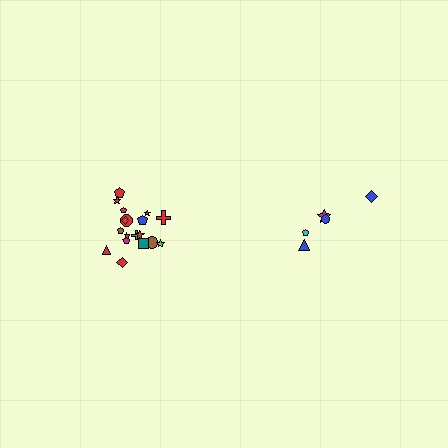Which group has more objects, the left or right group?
The left group.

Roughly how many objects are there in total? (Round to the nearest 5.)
Roughly 25 objects in total.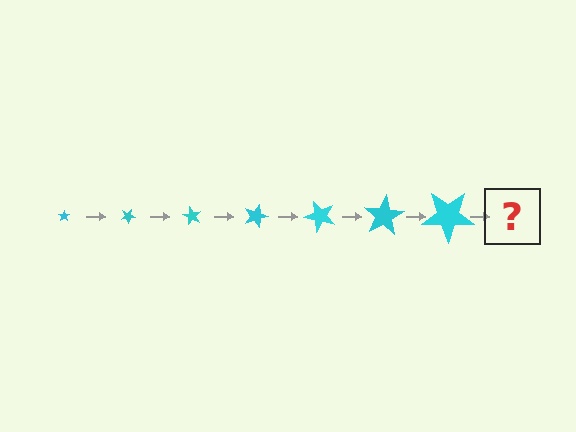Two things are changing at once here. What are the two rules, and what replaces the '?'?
The two rules are that the star grows larger each step and it rotates 30 degrees each step. The '?' should be a star, larger than the previous one and rotated 210 degrees from the start.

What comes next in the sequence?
The next element should be a star, larger than the previous one and rotated 210 degrees from the start.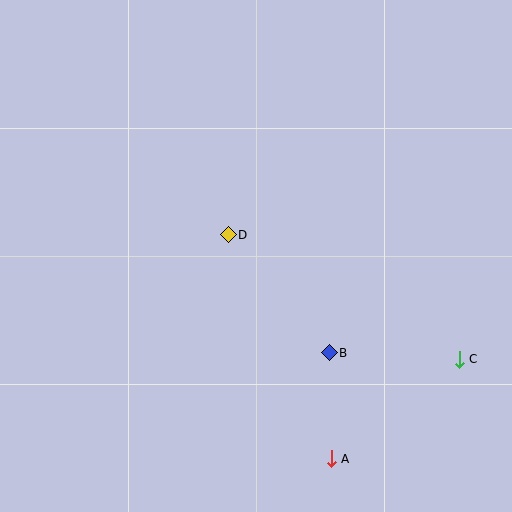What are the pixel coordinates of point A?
Point A is at (331, 459).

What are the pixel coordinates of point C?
Point C is at (459, 359).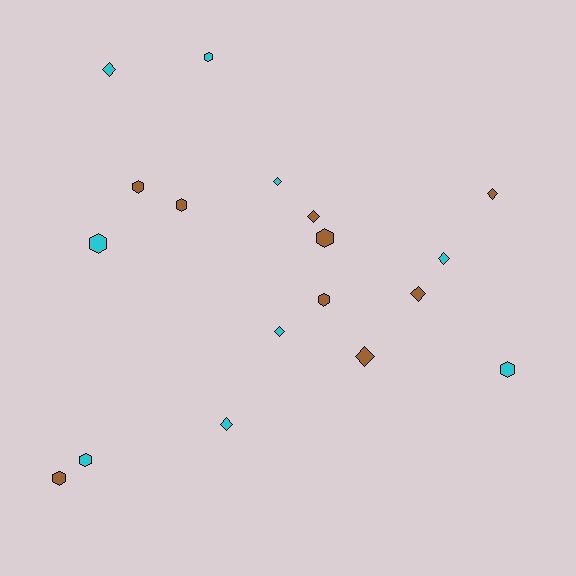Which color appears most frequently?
Cyan, with 9 objects.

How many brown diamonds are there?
There are 4 brown diamonds.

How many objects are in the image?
There are 18 objects.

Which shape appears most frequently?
Hexagon, with 9 objects.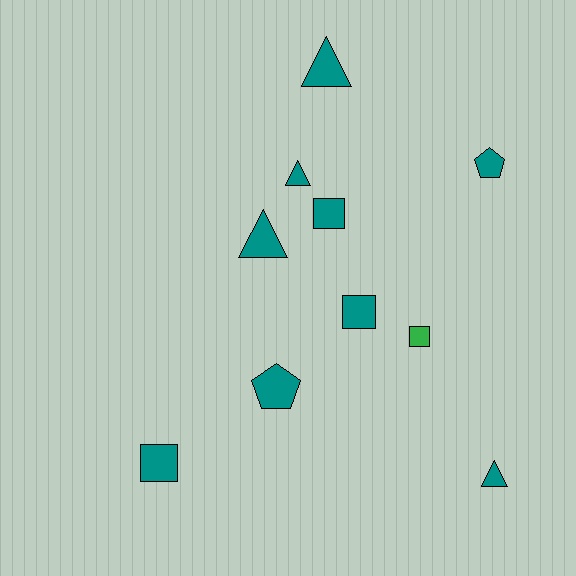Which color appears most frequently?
Teal, with 9 objects.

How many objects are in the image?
There are 10 objects.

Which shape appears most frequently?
Triangle, with 4 objects.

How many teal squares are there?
There are 3 teal squares.